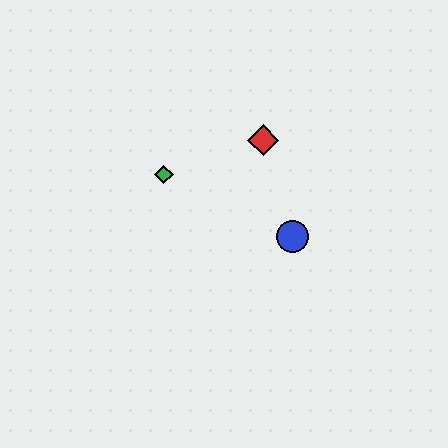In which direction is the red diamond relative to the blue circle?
The red diamond is above the blue circle.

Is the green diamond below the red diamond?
Yes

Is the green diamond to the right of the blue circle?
No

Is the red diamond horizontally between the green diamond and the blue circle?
Yes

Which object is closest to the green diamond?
The red diamond is closest to the green diamond.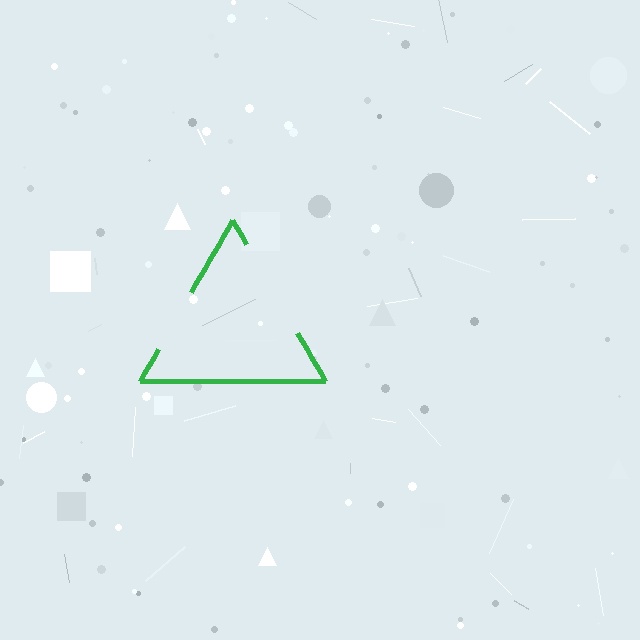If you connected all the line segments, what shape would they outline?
They would outline a triangle.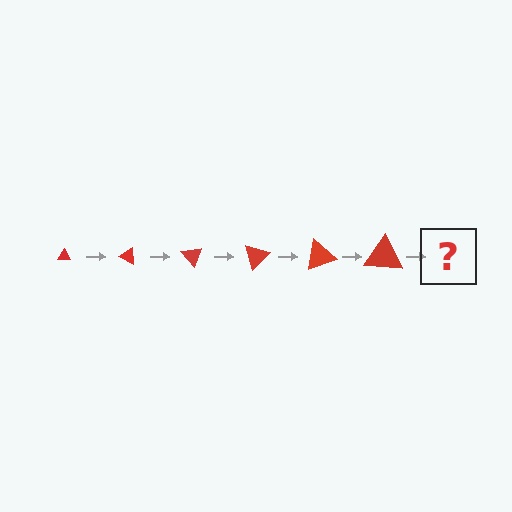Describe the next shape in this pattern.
It should be a triangle, larger than the previous one and rotated 150 degrees from the start.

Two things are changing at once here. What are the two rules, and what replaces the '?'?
The two rules are that the triangle grows larger each step and it rotates 25 degrees each step. The '?' should be a triangle, larger than the previous one and rotated 150 degrees from the start.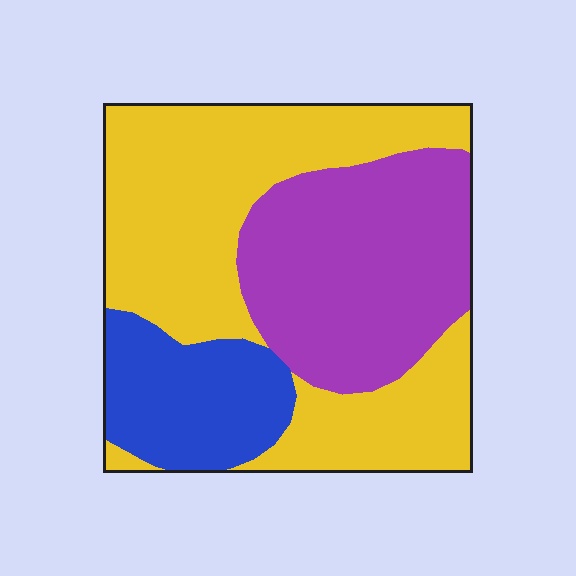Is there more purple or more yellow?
Yellow.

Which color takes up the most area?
Yellow, at roughly 50%.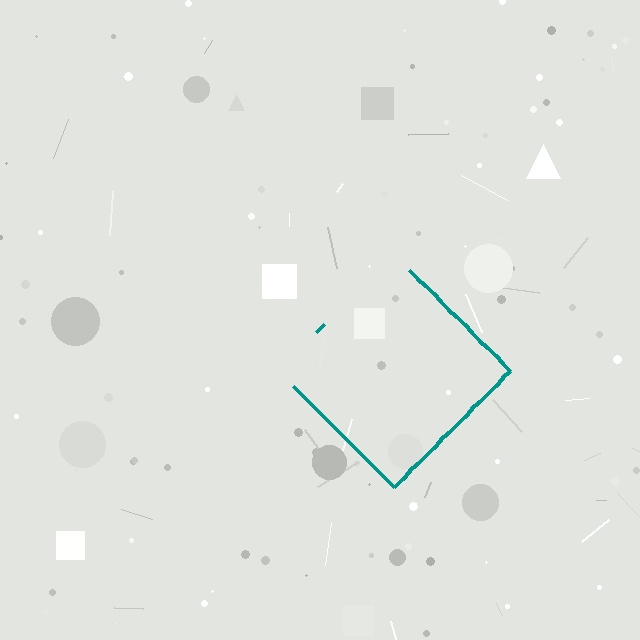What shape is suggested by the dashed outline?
The dashed outline suggests a diamond.